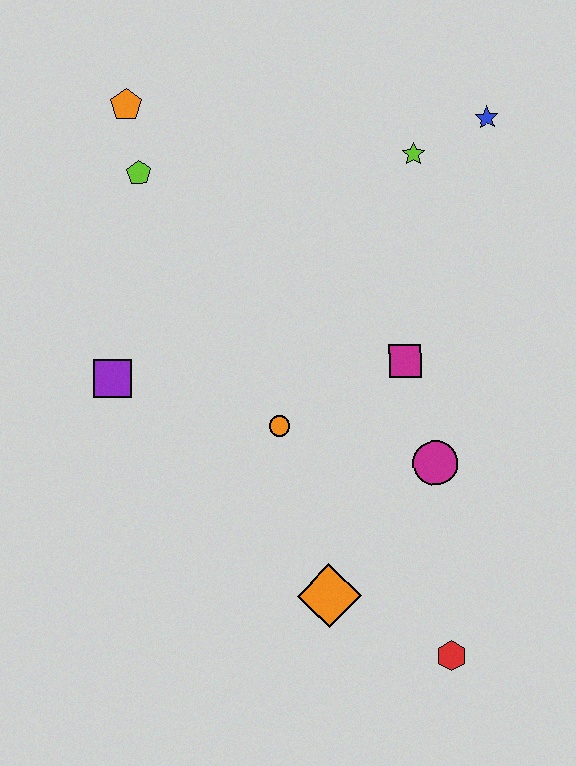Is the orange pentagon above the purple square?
Yes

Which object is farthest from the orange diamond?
The orange pentagon is farthest from the orange diamond.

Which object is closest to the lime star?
The blue star is closest to the lime star.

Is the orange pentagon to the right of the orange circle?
No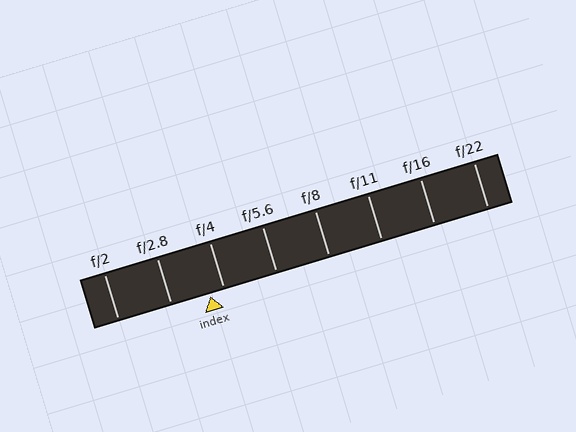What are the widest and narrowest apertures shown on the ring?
The widest aperture shown is f/2 and the narrowest is f/22.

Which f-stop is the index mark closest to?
The index mark is closest to f/4.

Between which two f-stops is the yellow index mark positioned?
The index mark is between f/2.8 and f/4.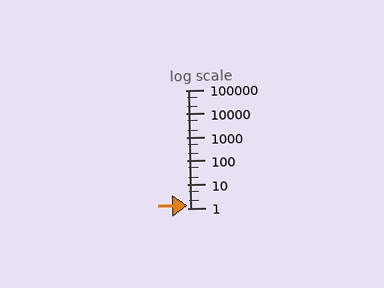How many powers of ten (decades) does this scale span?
The scale spans 5 decades, from 1 to 100000.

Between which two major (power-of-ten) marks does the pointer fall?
The pointer is between 1 and 10.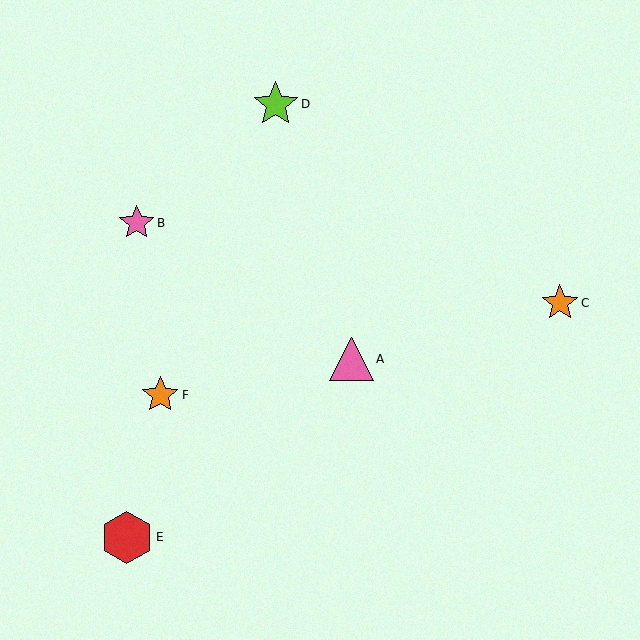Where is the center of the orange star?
The center of the orange star is at (560, 303).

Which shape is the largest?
The red hexagon (labeled E) is the largest.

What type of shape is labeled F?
Shape F is an orange star.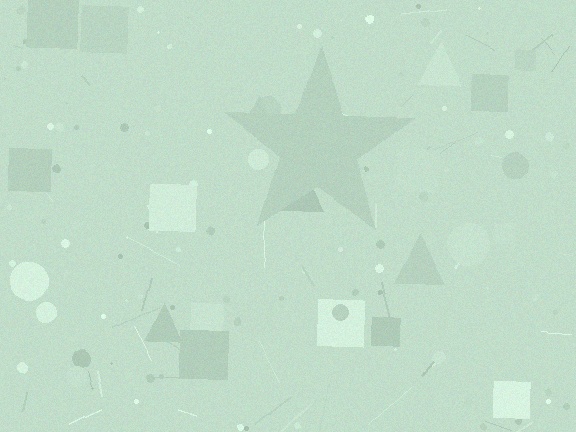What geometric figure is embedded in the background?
A star is embedded in the background.